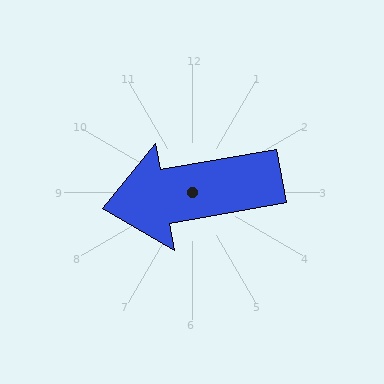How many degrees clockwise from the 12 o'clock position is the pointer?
Approximately 260 degrees.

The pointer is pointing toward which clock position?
Roughly 9 o'clock.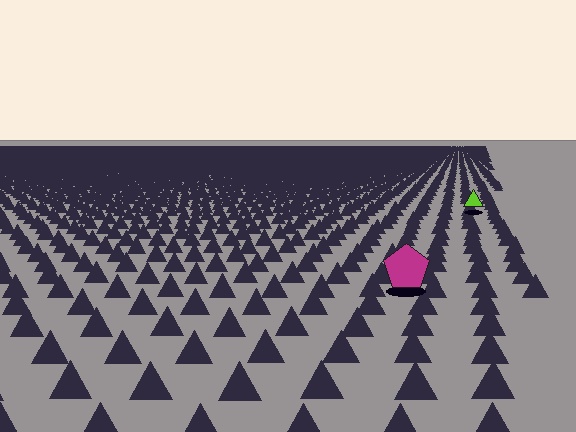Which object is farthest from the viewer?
The lime triangle is farthest from the viewer. It appears smaller and the ground texture around it is denser.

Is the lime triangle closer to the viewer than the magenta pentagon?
No. The magenta pentagon is closer — you can tell from the texture gradient: the ground texture is coarser near it.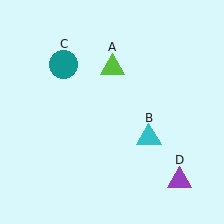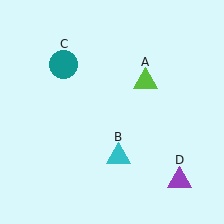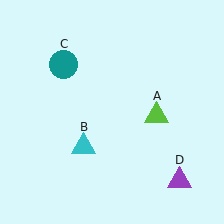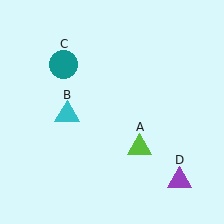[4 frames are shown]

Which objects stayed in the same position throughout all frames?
Teal circle (object C) and purple triangle (object D) remained stationary.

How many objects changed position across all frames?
2 objects changed position: lime triangle (object A), cyan triangle (object B).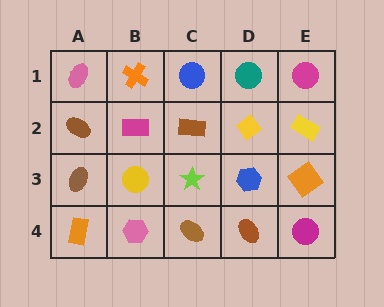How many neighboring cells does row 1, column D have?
3.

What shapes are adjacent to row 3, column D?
A yellow diamond (row 2, column D), a brown ellipse (row 4, column D), a lime star (row 3, column C), an orange diamond (row 3, column E).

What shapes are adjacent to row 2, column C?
A blue circle (row 1, column C), a lime star (row 3, column C), a magenta rectangle (row 2, column B), a yellow diamond (row 2, column D).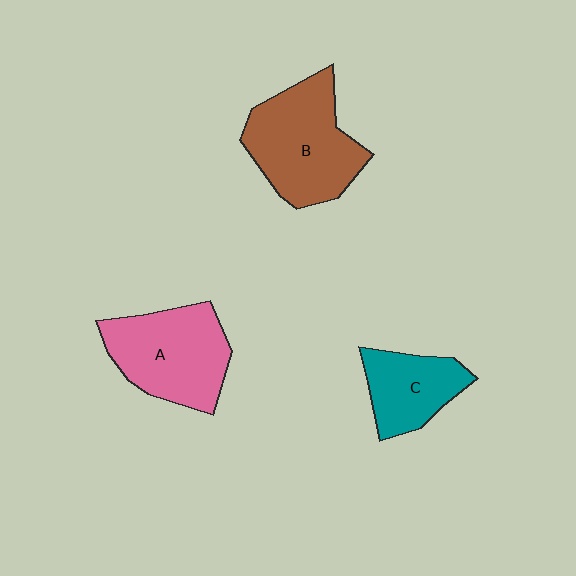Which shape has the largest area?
Shape B (brown).